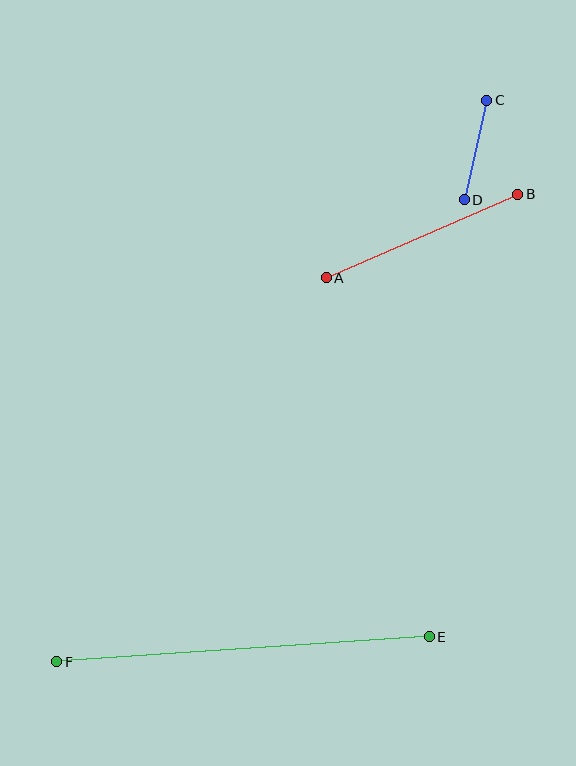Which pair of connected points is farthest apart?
Points E and F are farthest apart.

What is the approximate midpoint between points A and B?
The midpoint is at approximately (422, 236) pixels.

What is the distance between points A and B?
The distance is approximately 209 pixels.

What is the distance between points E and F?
The distance is approximately 373 pixels.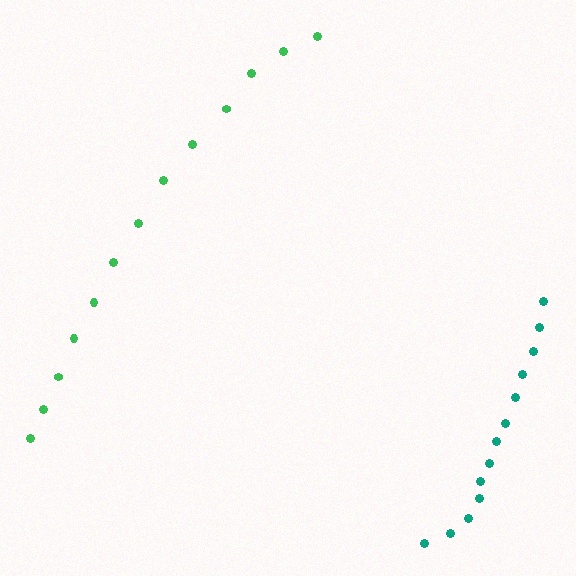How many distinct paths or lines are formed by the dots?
There are 2 distinct paths.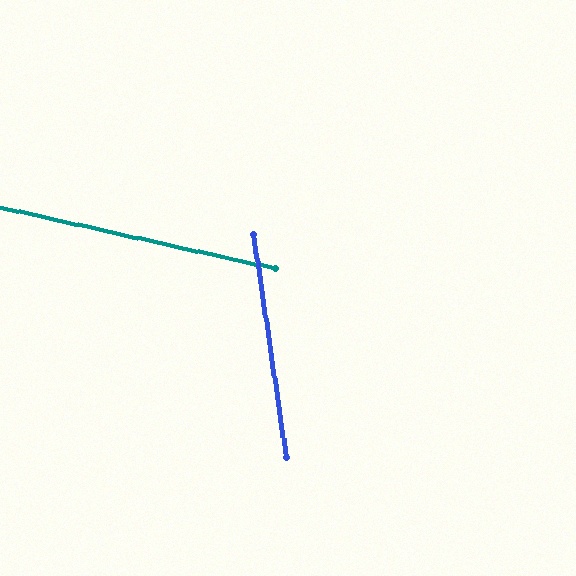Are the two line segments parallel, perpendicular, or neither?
Neither parallel nor perpendicular — they differ by about 69°.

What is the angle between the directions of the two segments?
Approximately 69 degrees.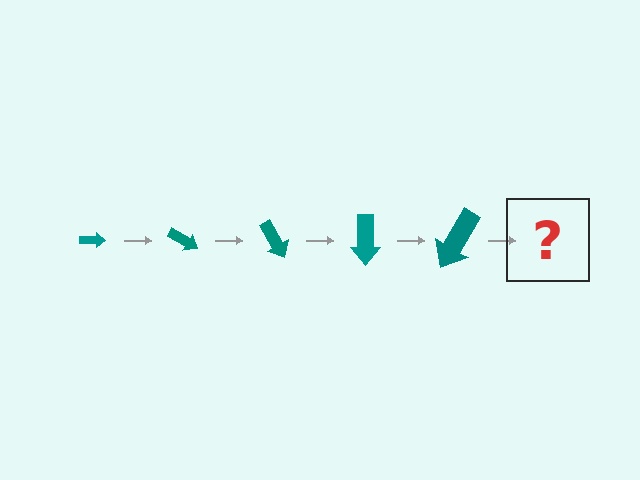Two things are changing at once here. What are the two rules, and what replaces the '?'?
The two rules are that the arrow grows larger each step and it rotates 30 degrees each step. The '?' should be an arrow, larger than the previous one and rotated 150 degrees from the start.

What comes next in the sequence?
The next element should be an arrow, larger than the previous one and rotated 150 degrees from the start.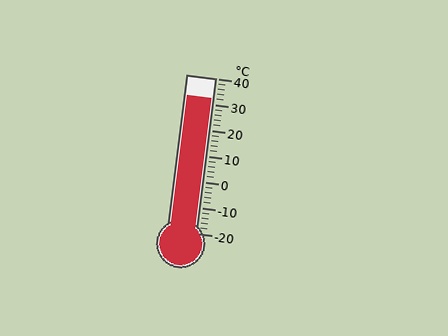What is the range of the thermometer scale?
The thermometer scale ranges from -20°C to 40°C.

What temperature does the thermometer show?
The thermometer shows approximately 32°C.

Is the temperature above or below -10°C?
The temperature is above -10°C.